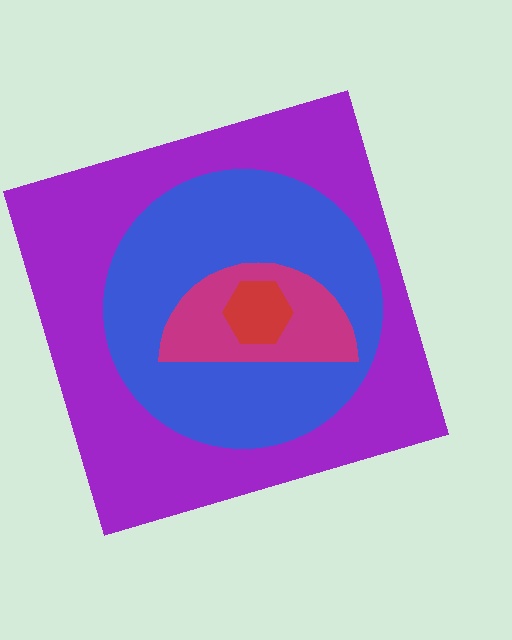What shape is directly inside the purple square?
The blue circle.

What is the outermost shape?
The purple square.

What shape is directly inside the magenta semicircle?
The red hexagon.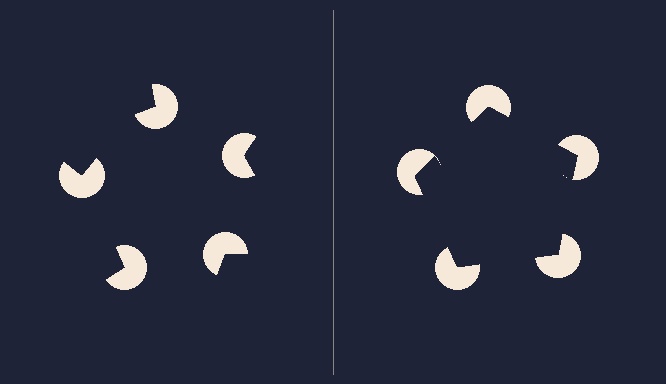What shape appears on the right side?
An illusory pentagon.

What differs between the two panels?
The pac-man discs are positioned identically on both sides; only the wedge orientations differ. On the right they align to a pentagon; on the left they are misaligned.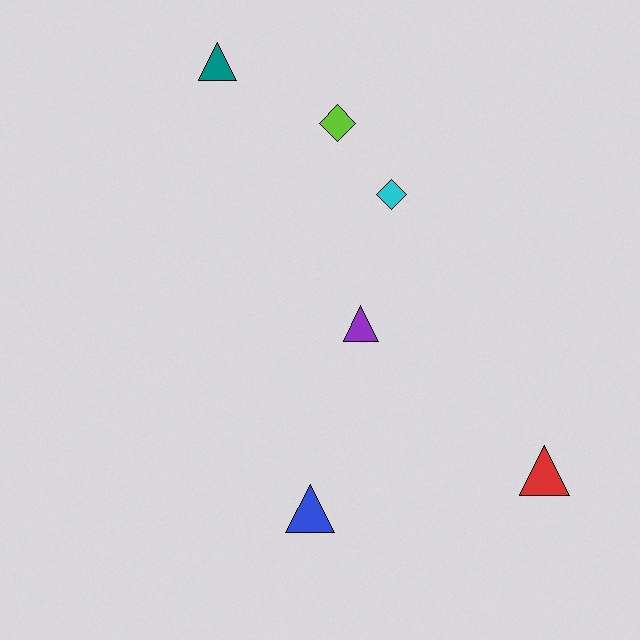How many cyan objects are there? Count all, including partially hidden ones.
There is 1 cyan object.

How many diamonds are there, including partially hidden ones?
There are 2 diamonds.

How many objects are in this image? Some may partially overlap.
There are 6 objects.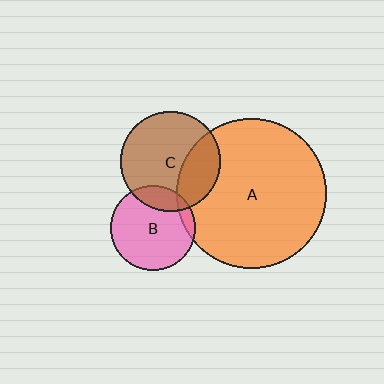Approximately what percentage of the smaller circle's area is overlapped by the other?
Approximately 5%.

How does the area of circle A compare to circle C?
Approximately 2.2 times.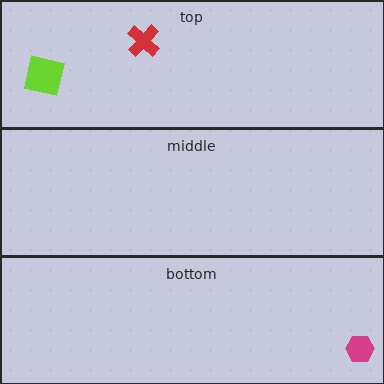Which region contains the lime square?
The top region.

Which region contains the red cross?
The top region.